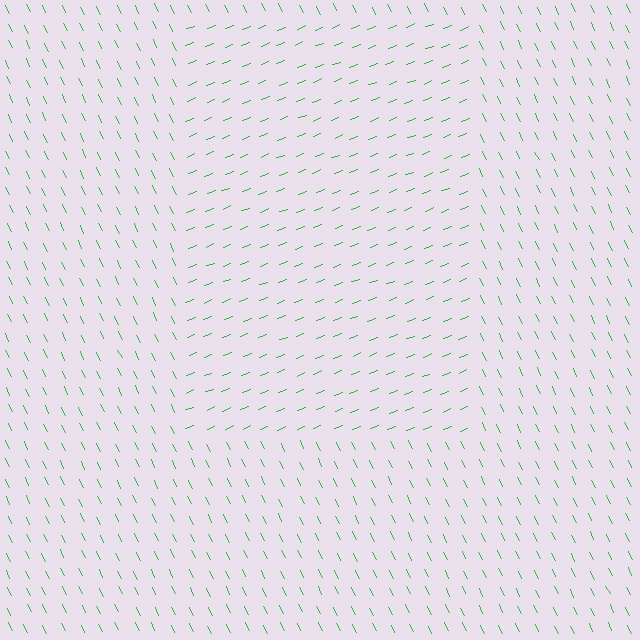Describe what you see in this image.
The image is filled with small green line segments. A rectangle region in the image has lines oriented differently from the surrounding lines, creating a visible texture boundary.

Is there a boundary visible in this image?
Yes, there is a texture boundary formed by a change in line orientation.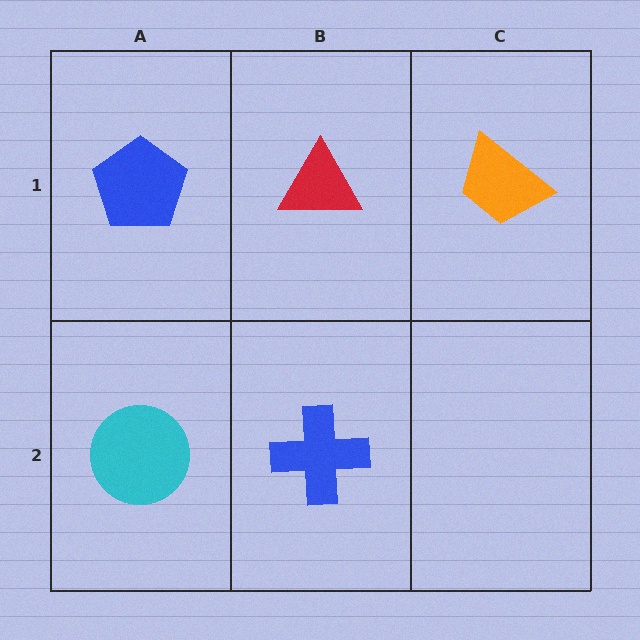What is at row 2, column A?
A cyan circle.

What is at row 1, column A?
A blue pentagon.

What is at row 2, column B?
A blue cross.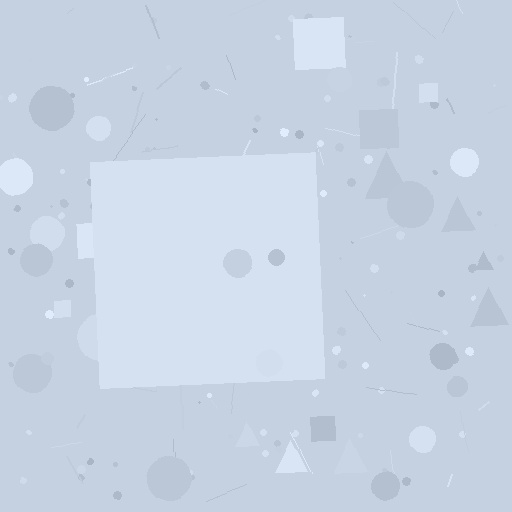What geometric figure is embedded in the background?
A square is embedded in the background.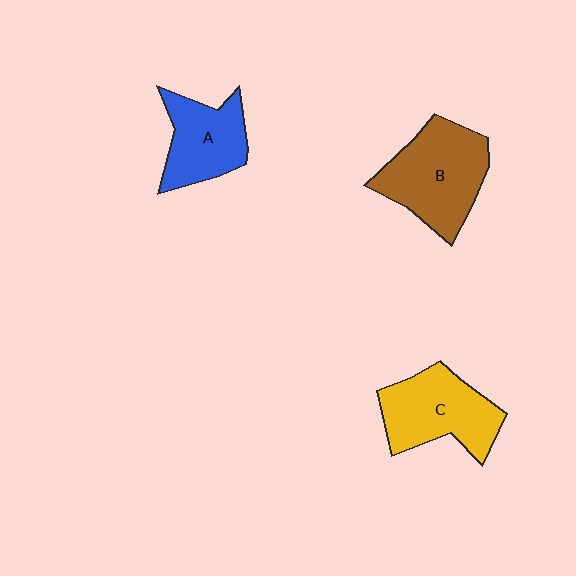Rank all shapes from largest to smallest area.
From largest to smallest: B (brown), C (yellow), A (blue).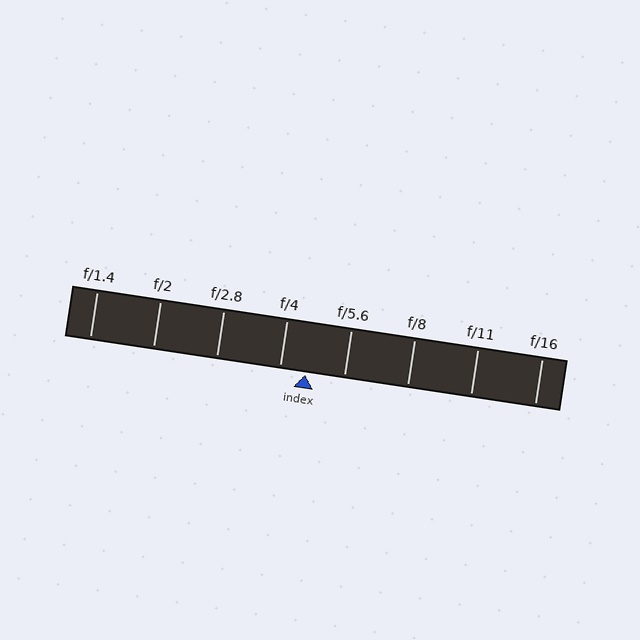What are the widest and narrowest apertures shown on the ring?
The widest aperture shown is f/1.4 and the narrowest is f/16.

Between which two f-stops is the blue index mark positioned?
The index mark is between f/4 and f/5.6.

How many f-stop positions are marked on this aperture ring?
There are 8 f-stop positions marked.